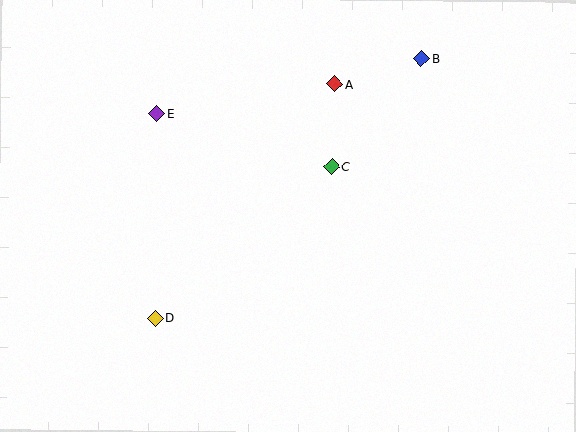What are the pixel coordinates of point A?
Point A is at (335, 84).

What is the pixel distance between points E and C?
The distance between E and C is 183 pixels.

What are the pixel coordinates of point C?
Point C is at (332, 166).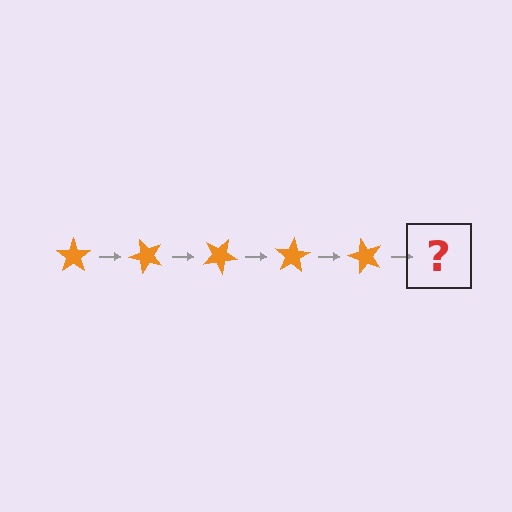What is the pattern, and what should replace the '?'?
The pattern is that the star rotates 50 degrees each step. The '?' should be an orange star rotated 250 degrees.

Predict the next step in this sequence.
The next step is an orange star rotated 250 degrees.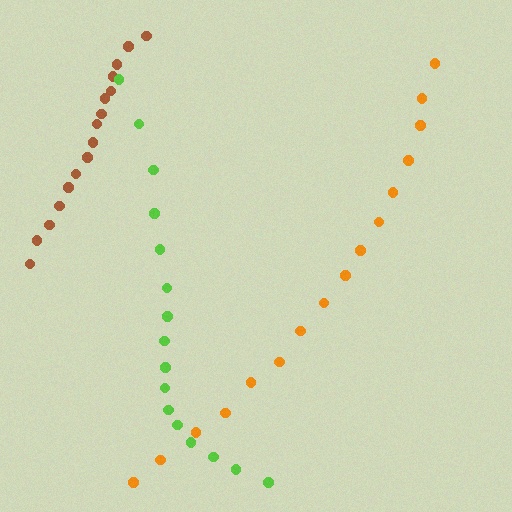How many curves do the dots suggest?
There are 3 distinct paths.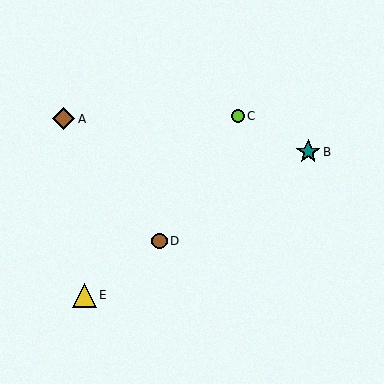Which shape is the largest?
The yellow triangle (labeled E) is the largest.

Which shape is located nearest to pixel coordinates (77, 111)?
The brown diamond (labeled A) at (64, 119) is nearest to that location.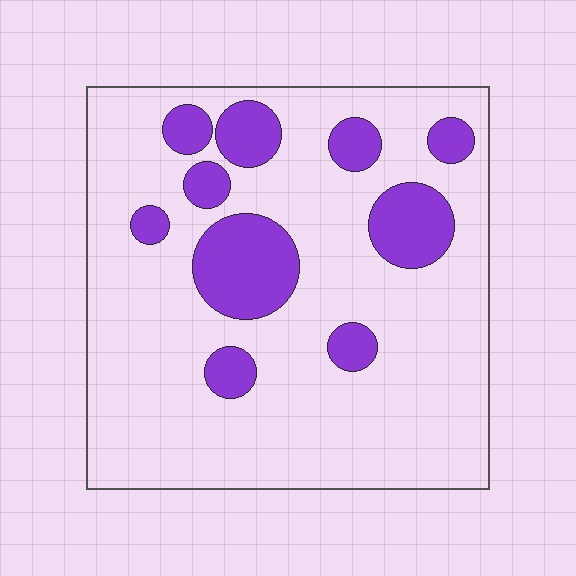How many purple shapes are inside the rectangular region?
10.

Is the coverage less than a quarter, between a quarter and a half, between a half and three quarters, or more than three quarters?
Less than a quarter.